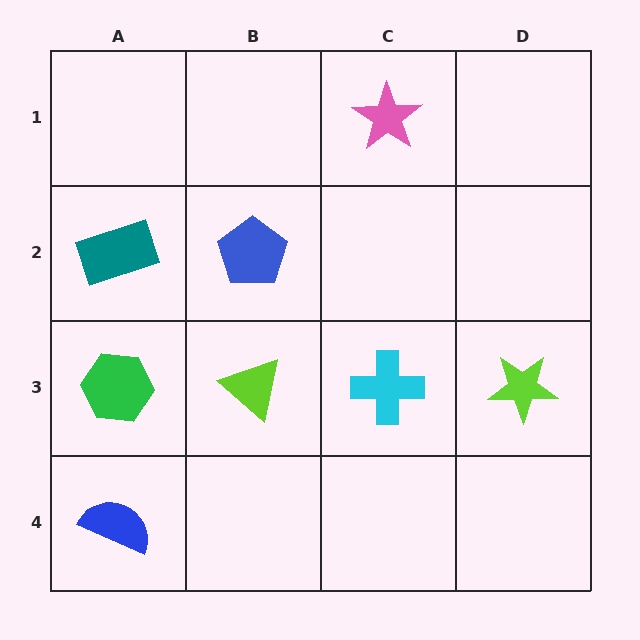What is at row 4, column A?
A blue semicircle.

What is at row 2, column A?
A teal rectangle.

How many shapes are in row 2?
2 shapes.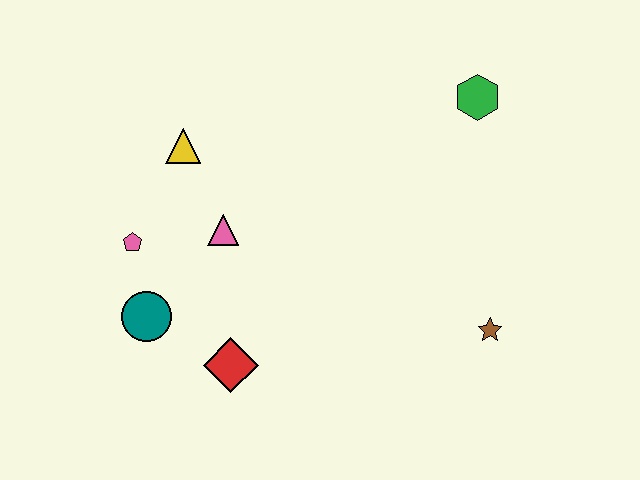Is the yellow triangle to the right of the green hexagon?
No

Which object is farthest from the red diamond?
The green hexagon is farthest from the red diamond.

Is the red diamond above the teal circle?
No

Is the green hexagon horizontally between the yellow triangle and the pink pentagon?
No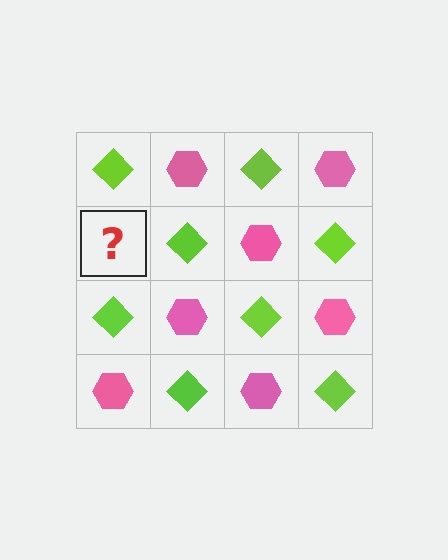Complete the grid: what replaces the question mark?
The question mark should be replaced with a pink hexagon.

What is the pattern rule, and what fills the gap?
The rule is that it alternates lime diamond and pink hexagon in a checkerboard pattern. The gap should be filled with a pink hexagon.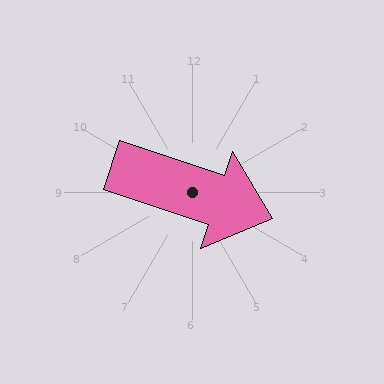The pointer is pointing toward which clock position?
Roughly 4 o'clock.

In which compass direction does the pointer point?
East.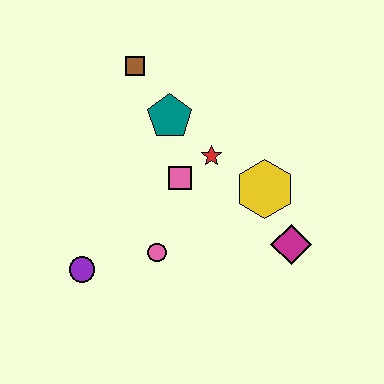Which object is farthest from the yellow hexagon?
The purple circle is farthest from the yellow hexagon.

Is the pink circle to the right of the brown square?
Yes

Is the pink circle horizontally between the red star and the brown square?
Yes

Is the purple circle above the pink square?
No